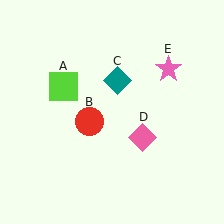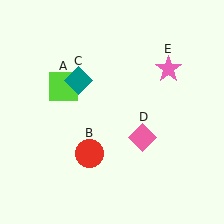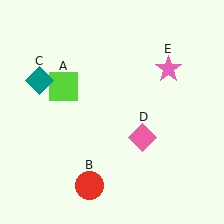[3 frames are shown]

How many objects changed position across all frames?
2 objects changed position: red circle (object B), teal diamond (object C).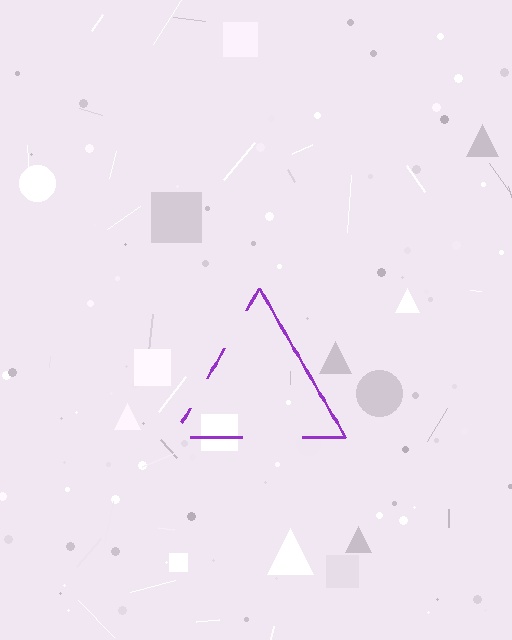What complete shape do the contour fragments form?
The contour fragments form a triangle.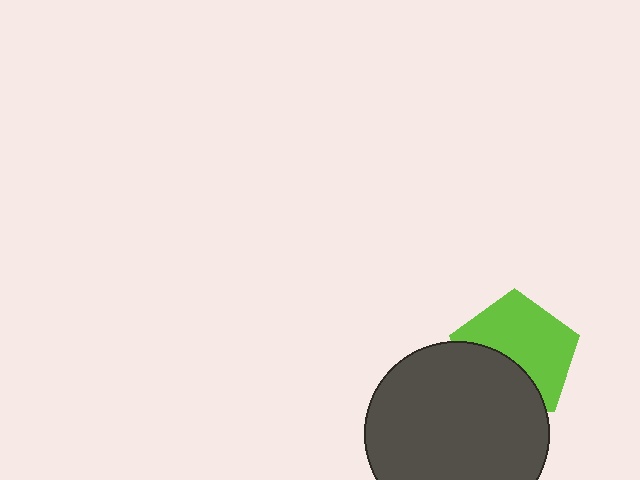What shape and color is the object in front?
The object in front is a dark gray circle.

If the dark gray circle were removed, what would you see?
You would see the complete lime pentagon.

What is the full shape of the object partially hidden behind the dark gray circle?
The partially hidden object is a lime pentagon.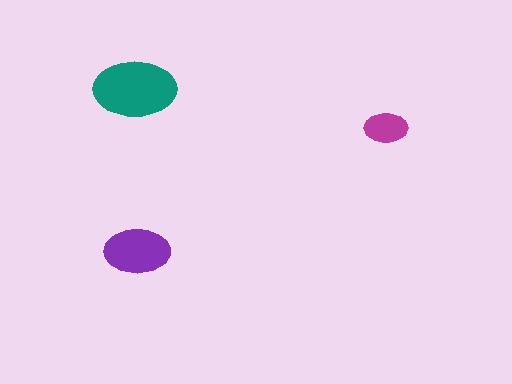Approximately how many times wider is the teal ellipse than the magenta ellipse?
About 2 times wider.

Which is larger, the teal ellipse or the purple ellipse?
The teal one.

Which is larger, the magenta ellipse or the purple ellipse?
The purple one.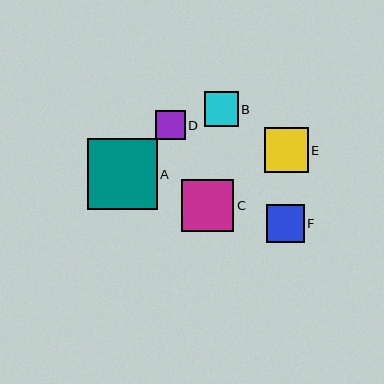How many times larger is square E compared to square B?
Square E is approximately 1.3 times the size of square B.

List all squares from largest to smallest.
From largest to smallest: A, C, E, F, B, D.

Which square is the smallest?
Square D is the smallest with a size of approximately 29 pixels.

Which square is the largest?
Square A is the largest with a size of approximately 70 pixels.